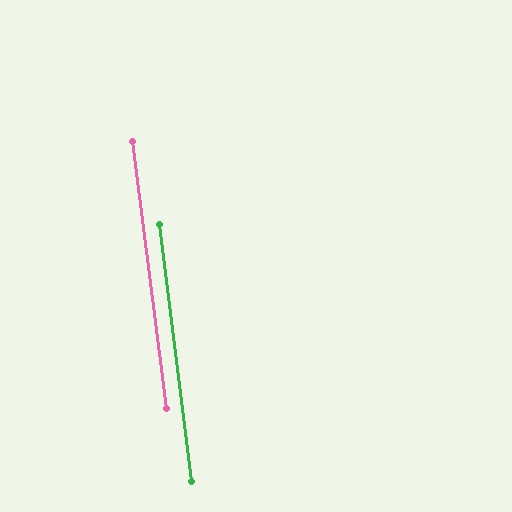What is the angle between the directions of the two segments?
Approximately 0 degrees.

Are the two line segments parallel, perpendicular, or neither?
Parallel — their directions differ by only 0.2°.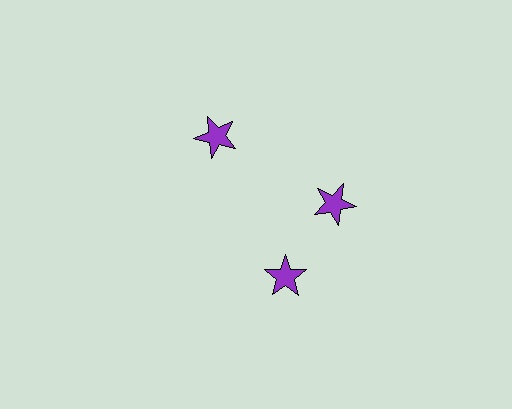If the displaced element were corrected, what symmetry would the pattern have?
It would have 3-fold rotational symmetry — the pattern would map onto itself every 120 degrees.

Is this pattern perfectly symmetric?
No. The 3 purple stars are arranged in a ring, but one element near the 7 o'clock position is rotated out of alignment along the ring, breaking the 3-fold rotational symmetry.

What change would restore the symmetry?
The symmetry would be restored by rotating it back into even spacing with its neighbors so that all 3 stars sit at equal angles and equal distance from the center.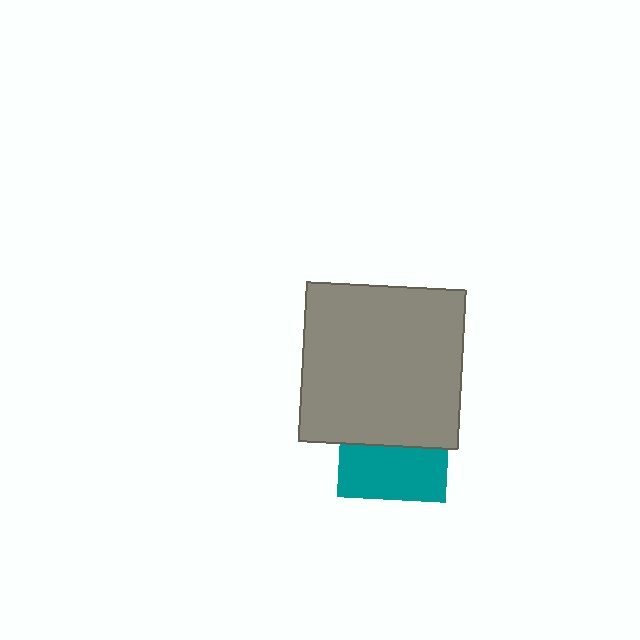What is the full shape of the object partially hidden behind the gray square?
The partially hidden object is a teal square.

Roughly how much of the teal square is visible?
About half of it is visible (roughly 47%).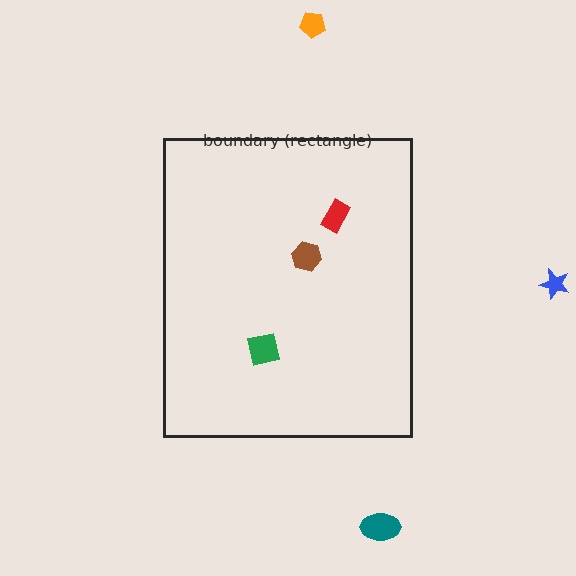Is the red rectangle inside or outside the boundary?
Inside.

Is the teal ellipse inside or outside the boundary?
Outside.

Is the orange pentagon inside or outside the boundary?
Outside.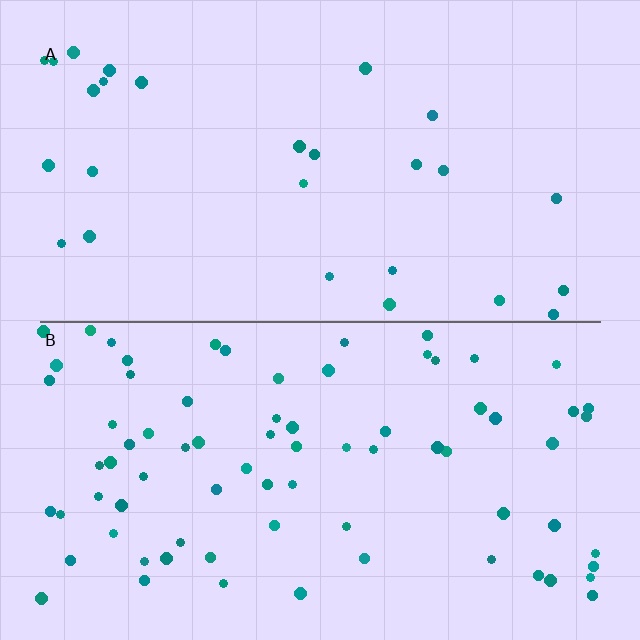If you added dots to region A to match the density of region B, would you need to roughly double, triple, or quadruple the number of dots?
Approximately triple.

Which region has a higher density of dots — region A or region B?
B (the bottom).